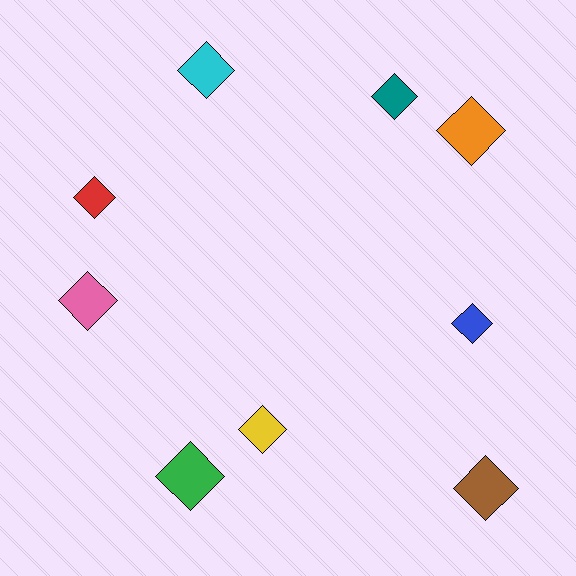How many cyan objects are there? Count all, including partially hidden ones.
There is 1 cyan object.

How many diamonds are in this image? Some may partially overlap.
There are 9 diamonds.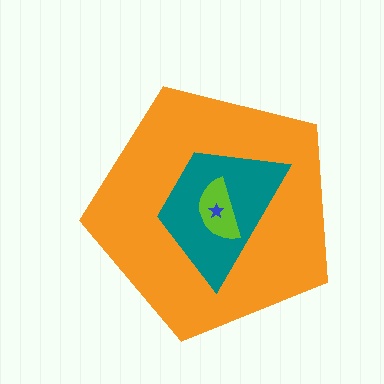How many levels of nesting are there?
4.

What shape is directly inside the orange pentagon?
The teal trapezoid.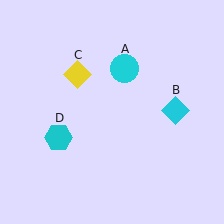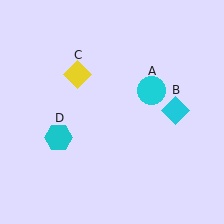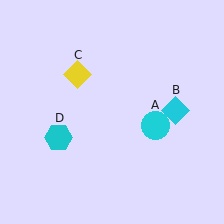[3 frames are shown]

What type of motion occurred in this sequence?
The cyan circle (object A) rotated clockwise around the center of the scene.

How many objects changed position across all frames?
1 object changed position: cyan circle (object A).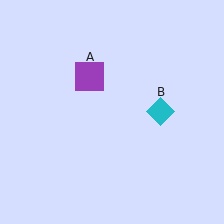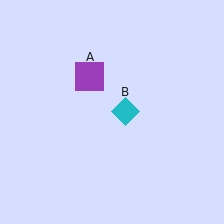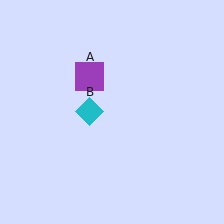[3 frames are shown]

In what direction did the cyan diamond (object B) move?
The cyan diamond (object B) moved left.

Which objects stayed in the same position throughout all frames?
Purple square (object A) remained stationary.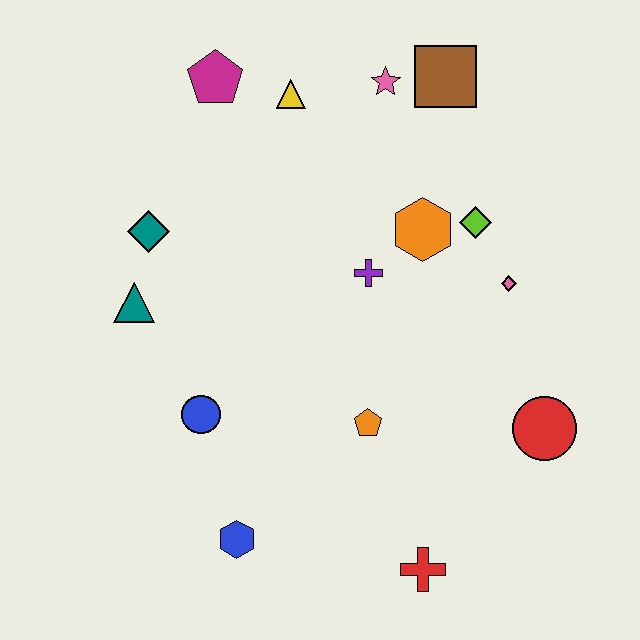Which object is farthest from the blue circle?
The brown square is farthest from the blue circle.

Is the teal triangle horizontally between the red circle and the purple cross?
No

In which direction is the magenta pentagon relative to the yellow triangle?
The magenta pentagon is to the left of the yellow triangle.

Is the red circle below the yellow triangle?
Yes